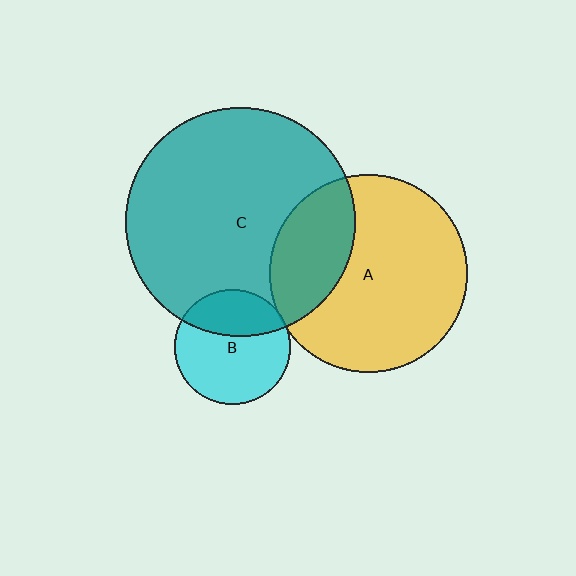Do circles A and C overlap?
Yes.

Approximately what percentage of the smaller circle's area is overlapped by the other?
Approximately 30%.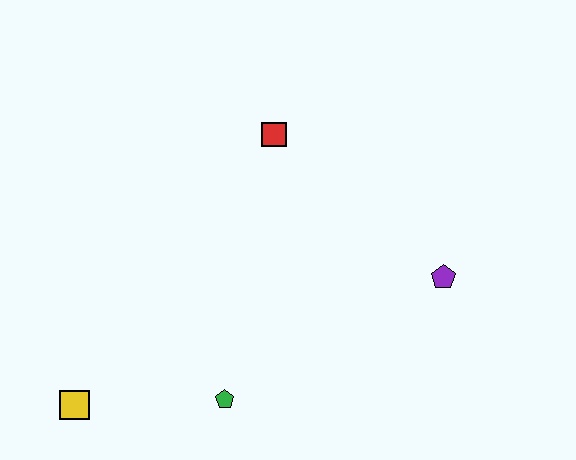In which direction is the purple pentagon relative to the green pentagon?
The purple pentagon is to the right of the green pentagon.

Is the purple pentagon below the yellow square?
No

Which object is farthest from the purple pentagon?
The yellow square is farthest from the purple pentagon.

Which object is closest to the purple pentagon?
The red square is closest to the purple pentagon.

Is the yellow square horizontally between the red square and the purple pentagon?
No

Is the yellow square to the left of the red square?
Yes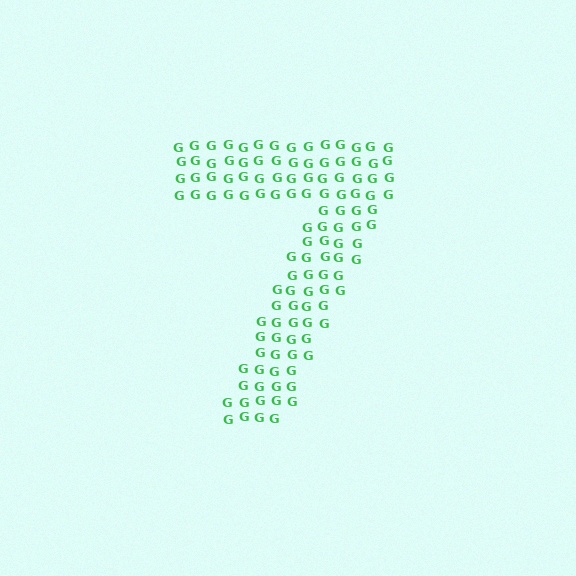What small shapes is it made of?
It is made of small letter G's.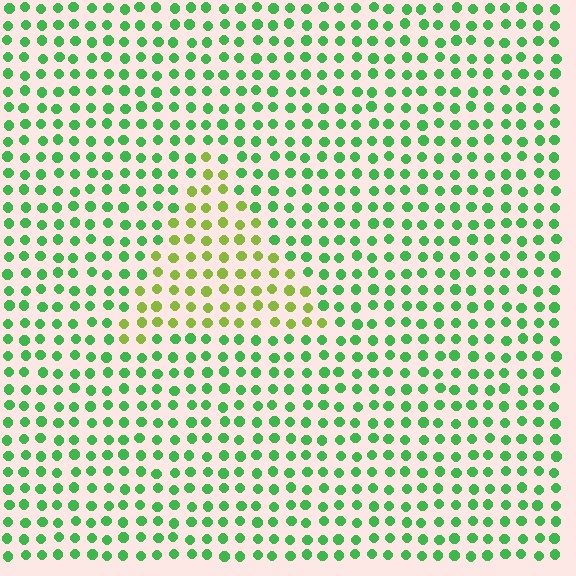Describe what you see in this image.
The image is filled with small green elements in a uniform arrangement. A triangle-shaped region is visible where the elements are tinted to a slightly different hue, forming a subtle color boundary.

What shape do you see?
I see a triangle.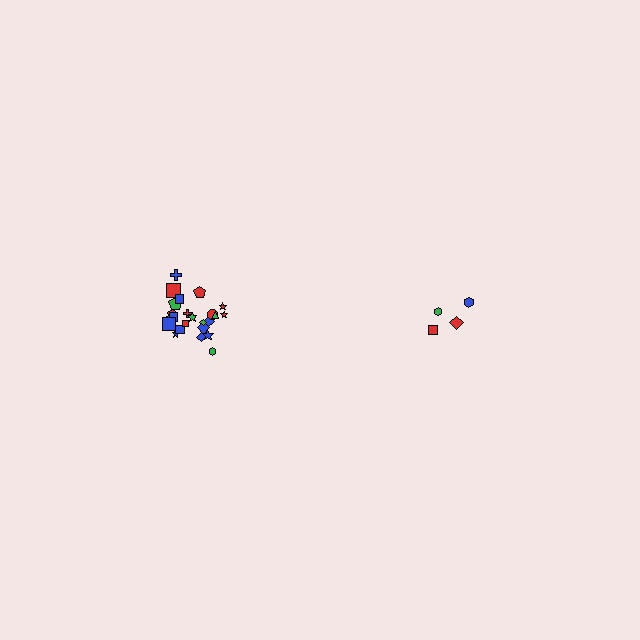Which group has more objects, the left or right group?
The left group.